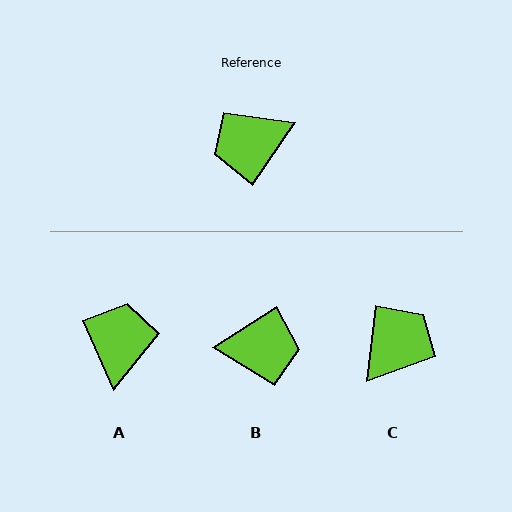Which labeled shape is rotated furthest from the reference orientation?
B, about 157 degrees away.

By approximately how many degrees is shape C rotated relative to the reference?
Approximately 152 degrees clockwise.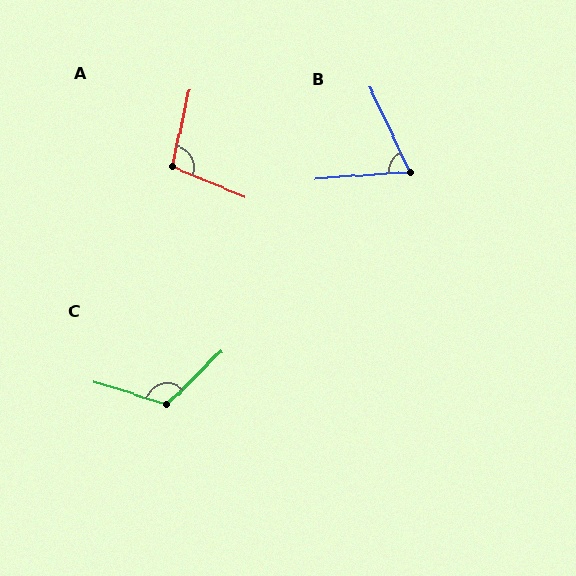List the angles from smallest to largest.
B (68°), A (100°), C (118°).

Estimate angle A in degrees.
Approximately 100 degrees.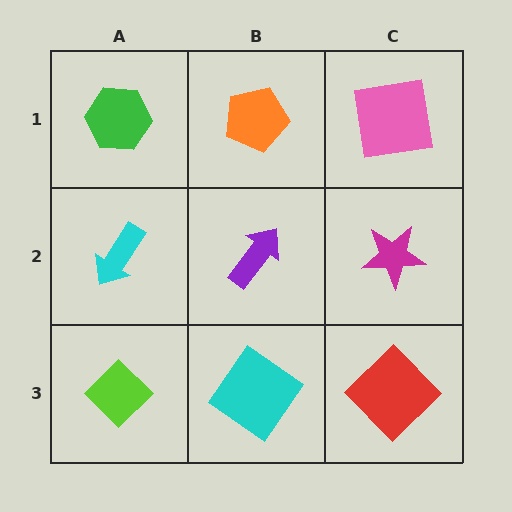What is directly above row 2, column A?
A green hexagon.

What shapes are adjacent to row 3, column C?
A magenta star (row 2, column C), a cyan diamond (row 3, column B).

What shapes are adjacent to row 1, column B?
A purple arrow (row 2, column B), a green hexagon (row 1, column A), a pink square (row 1, column C).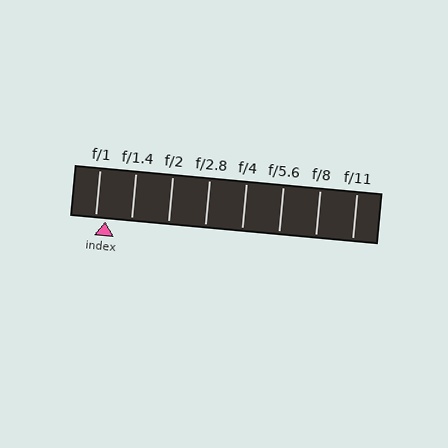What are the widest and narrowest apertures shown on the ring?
The widest aperture shown is f/1 and the narrowest is f/11.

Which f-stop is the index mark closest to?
The index mark is closest to f/1.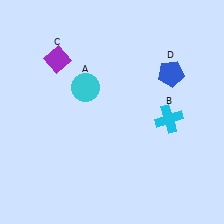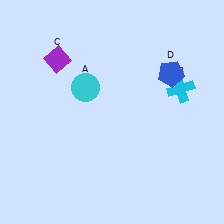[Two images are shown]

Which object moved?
The cyan cross (B) moved up.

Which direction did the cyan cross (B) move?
The cyan cross (B) moved up.